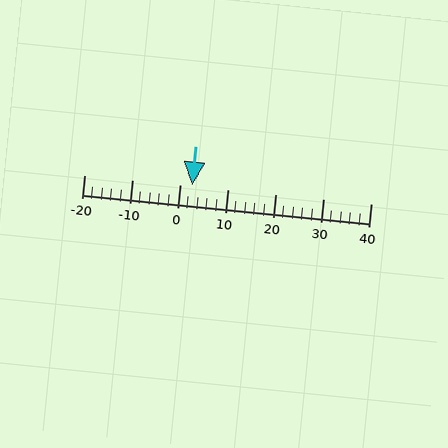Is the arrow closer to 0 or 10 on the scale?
The arrow is closer to 0.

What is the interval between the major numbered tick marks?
The major tick marks are spaced 10 units apart.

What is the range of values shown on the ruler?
The ruler shows values from -20 to 40.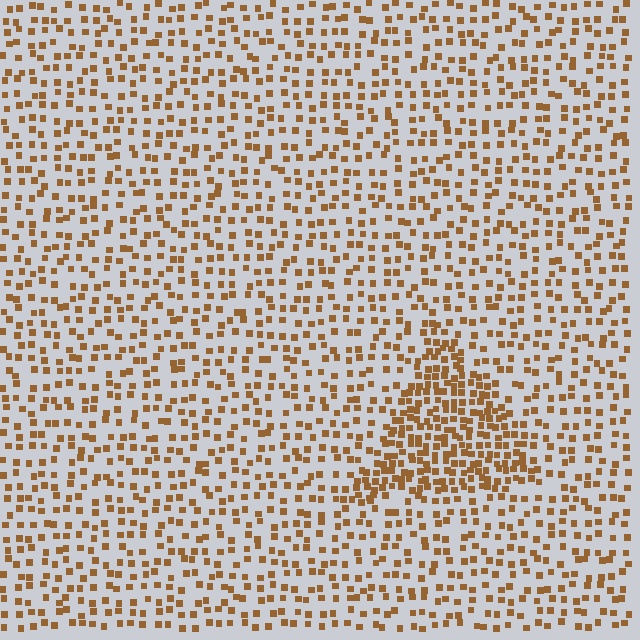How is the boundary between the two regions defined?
The boundary is defined by a change in element density (approximately 2.1x ratio). All elements are the same color, size, and shape.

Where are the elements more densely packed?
The elements are more densely packed inside the triangle boundary.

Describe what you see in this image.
The image contains small brown elements arranged at two different densities. A triangle-shaped region is visible where the elements are more densely packed than the surrounding area.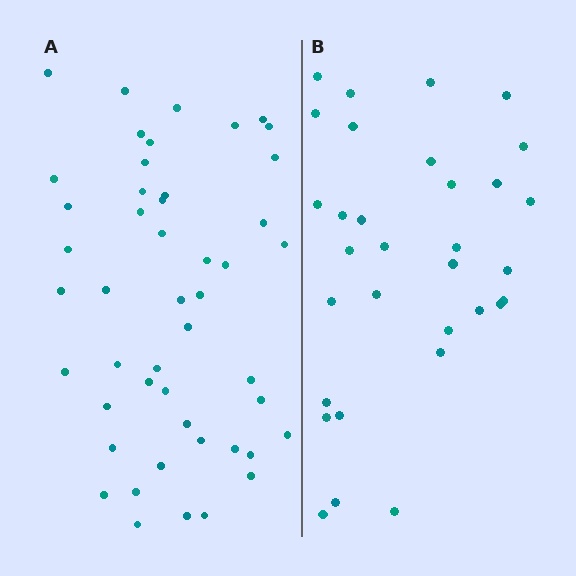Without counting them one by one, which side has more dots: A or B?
Region A (the left region) has more dots.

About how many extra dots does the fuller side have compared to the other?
Region A has approximately 15 more dots than region B.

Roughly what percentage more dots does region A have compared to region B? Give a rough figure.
About 50% more.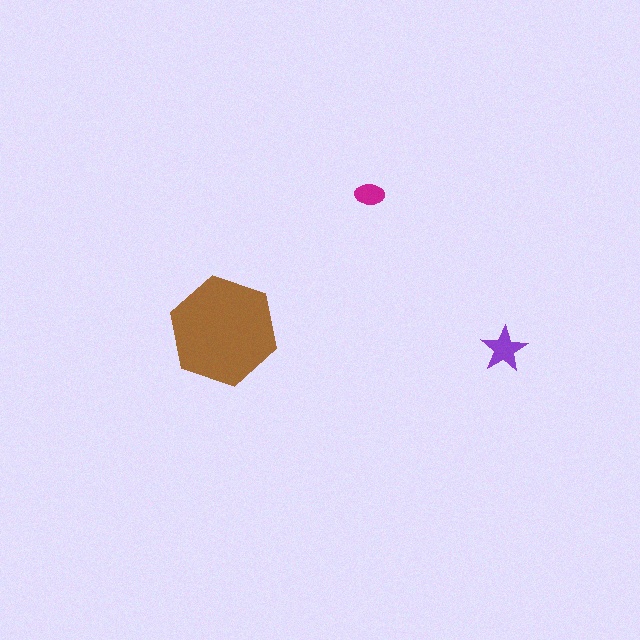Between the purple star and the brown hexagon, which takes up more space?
The brown hexagon.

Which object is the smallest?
The magenta ellipse.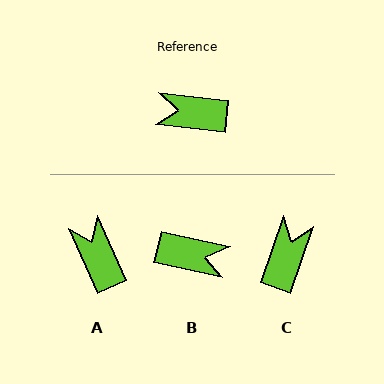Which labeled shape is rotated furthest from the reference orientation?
B, about 174 degrees away.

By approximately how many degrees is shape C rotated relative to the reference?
Approximately 102 degrees clockwise.